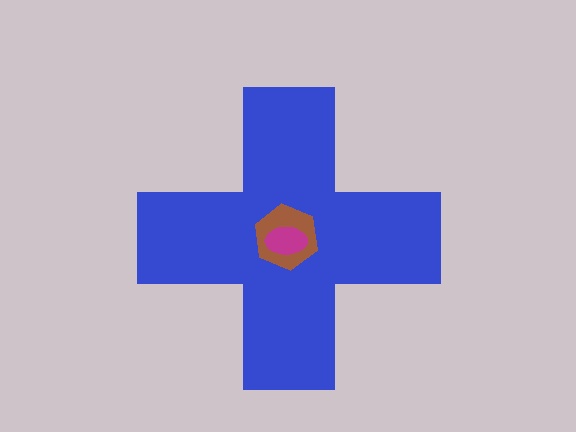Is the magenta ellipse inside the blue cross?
Yes.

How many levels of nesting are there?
3.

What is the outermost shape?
The blue cross.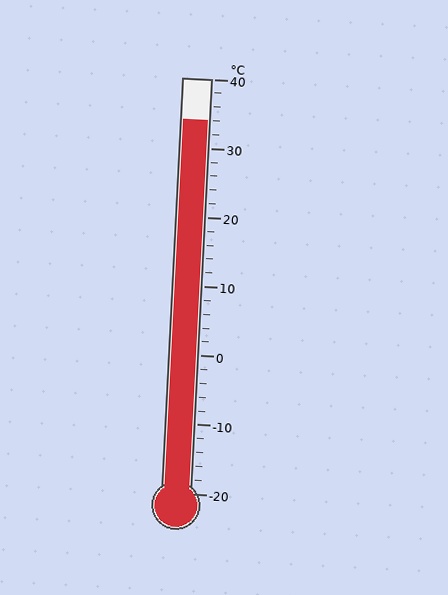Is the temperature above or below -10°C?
The temperature is above -10°C.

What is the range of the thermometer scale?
The thermometer scale ranges from -20°C to 40°C.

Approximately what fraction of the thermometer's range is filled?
The thermometer is filled to approximately 90% of its range.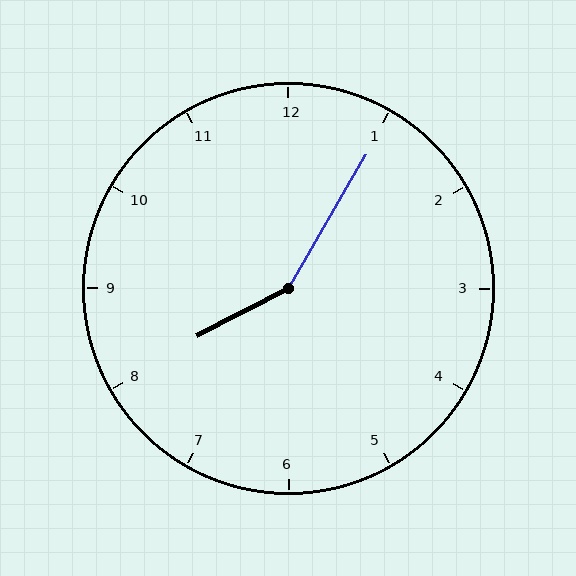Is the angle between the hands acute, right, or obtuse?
It is obtuse.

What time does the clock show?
8:05.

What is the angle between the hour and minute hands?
Approximately 148 degrees.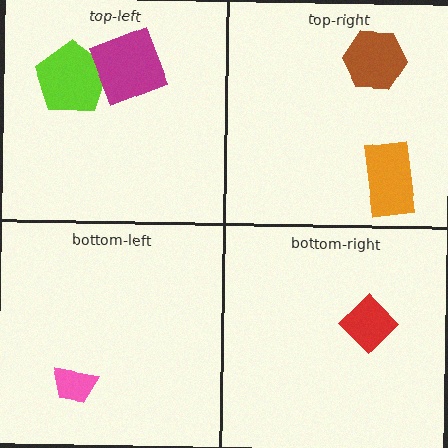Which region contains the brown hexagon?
The top-right region.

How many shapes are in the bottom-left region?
1.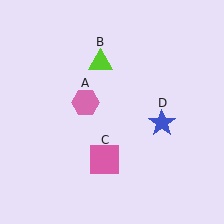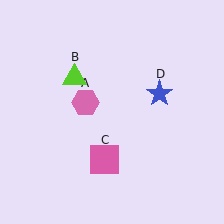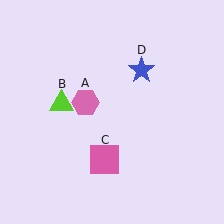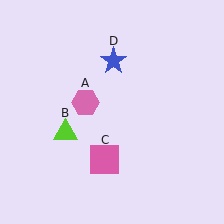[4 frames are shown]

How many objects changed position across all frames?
2 objects changed position: lime triangle (object B), blue star (object D).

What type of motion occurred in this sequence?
The lime triangle (object B), blue star (object D) rotated counterclockwise around the center of the scene.